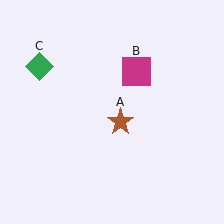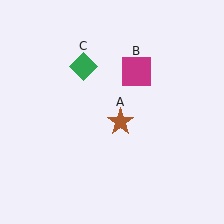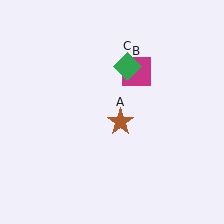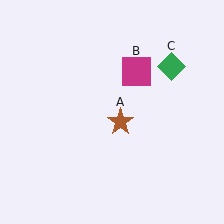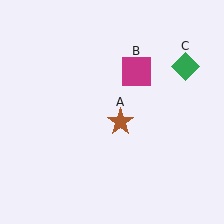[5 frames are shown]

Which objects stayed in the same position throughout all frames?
Brown star (object A) and magenta square (object B) remained stationary.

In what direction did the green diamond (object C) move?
The green diamond (object C) moved right.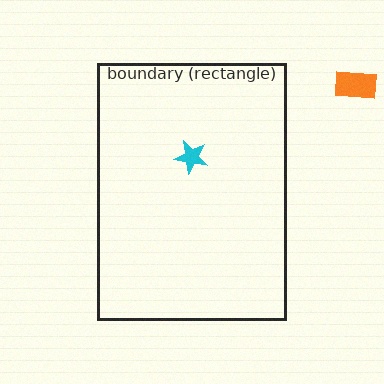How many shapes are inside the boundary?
1 inside, 1 outside.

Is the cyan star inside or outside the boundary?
Inside.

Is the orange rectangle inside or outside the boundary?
Outside.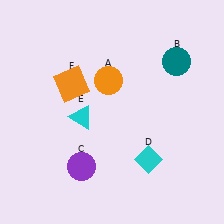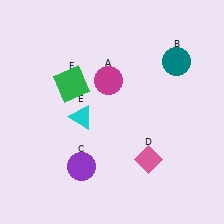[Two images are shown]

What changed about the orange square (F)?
In Image 1, F is orange. In Image 2, it changed to green.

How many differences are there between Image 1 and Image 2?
There are 3 differences between the two images.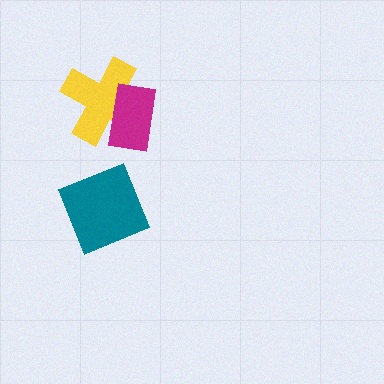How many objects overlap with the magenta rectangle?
1 object overlaps with the magenta rectangle.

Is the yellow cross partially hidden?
Yes, it is partially covered by another shape.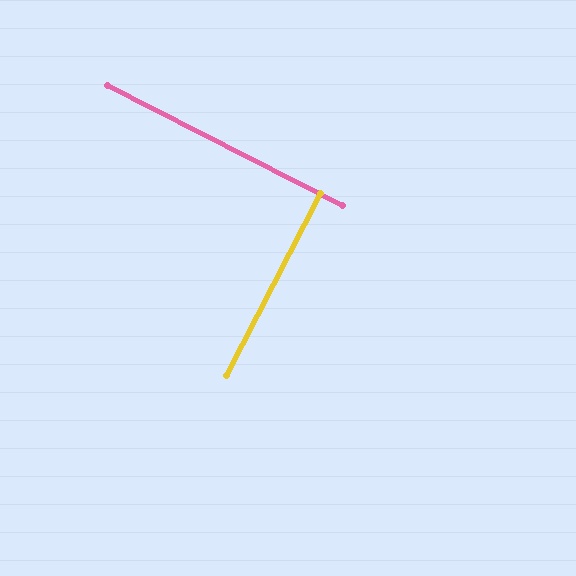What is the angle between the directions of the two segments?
Approximately 90 degrees.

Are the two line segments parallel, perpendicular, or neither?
Perpendicular — they meet at approximately 90°.